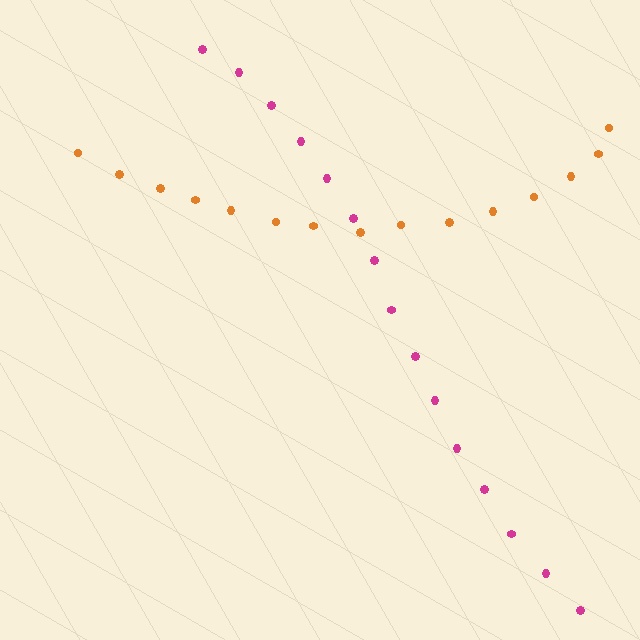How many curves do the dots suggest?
There are 2 distinct paths.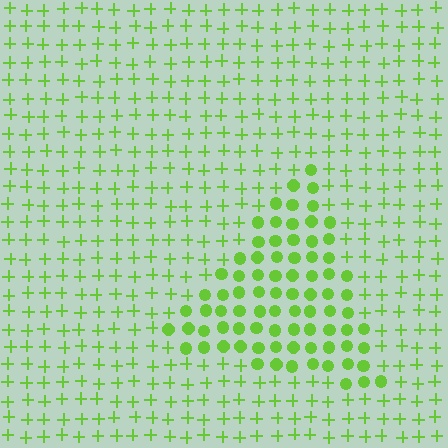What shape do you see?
I see a triangle.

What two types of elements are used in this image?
The image uses circles inside the triangle region and plus signs outside it.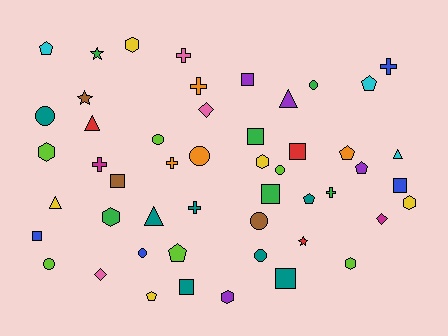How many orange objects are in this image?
There are 4 orange objects.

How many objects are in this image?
There are 50 objects.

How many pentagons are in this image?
There are 7 pentagons.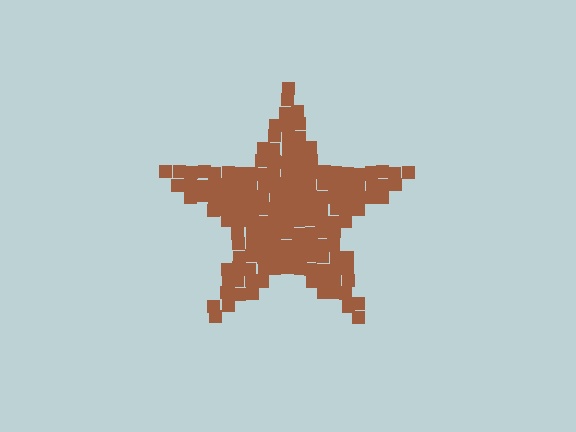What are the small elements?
The small elements are squares.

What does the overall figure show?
The overall figure shows a star.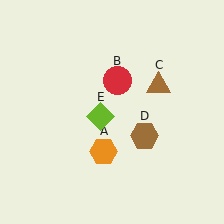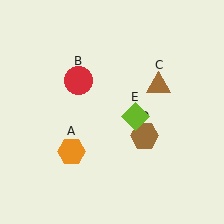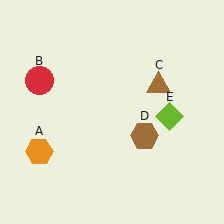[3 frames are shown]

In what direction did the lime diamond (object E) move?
The lime diamond (object E) moved right.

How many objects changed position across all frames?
3 objects changed position: orange hexagon (object A), red circle (object B), lime diamond (object E).